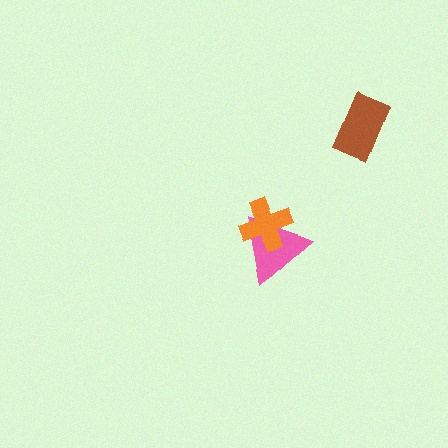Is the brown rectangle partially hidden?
No, no other shape covers it.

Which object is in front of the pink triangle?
The orange cross is in front of the pink triangle.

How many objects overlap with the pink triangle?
1 object overlaps with the pink triangle.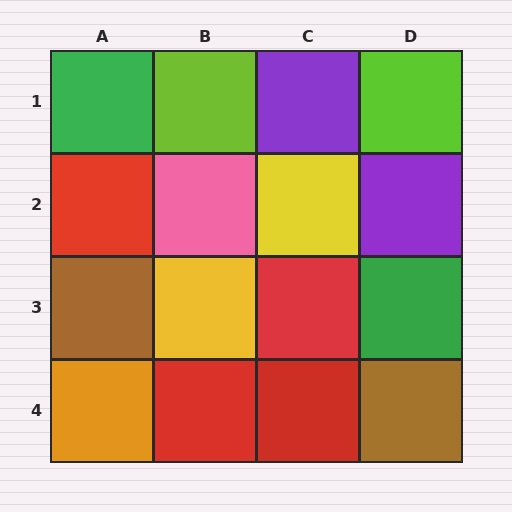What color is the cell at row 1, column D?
Lime.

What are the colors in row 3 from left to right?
Brown, yellow, red, green.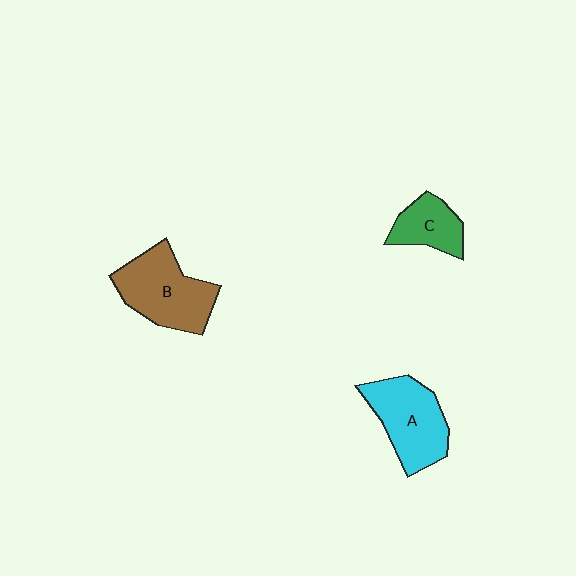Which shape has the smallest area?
Shape C (green).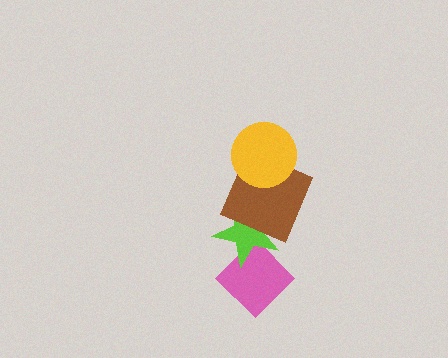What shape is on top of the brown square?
The yellow circle is on top of the brown square.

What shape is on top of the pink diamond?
The lime star is on top of the pink diamond.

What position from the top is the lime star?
The lime star is 3rd from the top.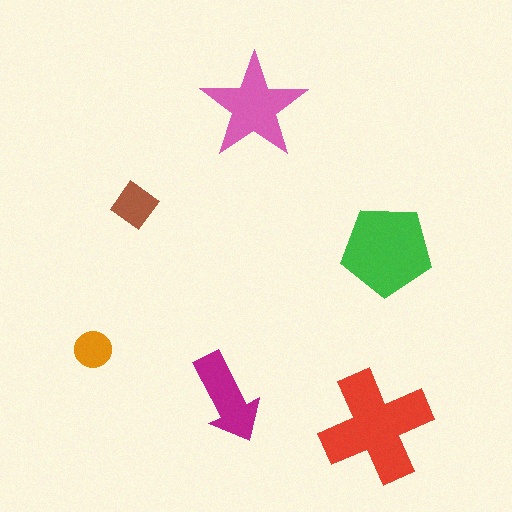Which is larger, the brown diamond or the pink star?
The pink star.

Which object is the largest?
The red cross.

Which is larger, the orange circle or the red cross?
The red cross.